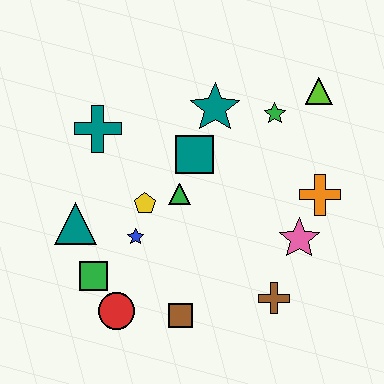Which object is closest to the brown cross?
The pink star is closest to the brown cross.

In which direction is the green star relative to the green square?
The green star is to the right of the green square.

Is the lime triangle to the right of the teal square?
Yes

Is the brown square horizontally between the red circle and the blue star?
No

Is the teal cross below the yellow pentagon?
No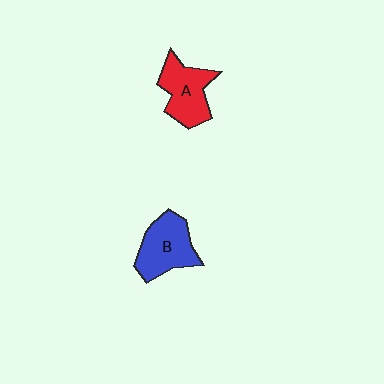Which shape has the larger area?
Shape B (blue).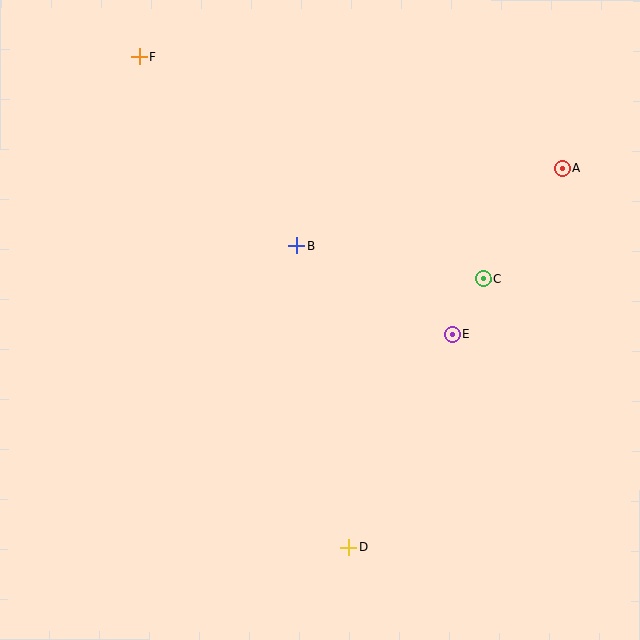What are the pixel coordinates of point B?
Point B is at (297, 246).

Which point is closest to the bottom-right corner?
Point D is closest to the bottom-right corner.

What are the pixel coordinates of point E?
Point E is at (452, 335).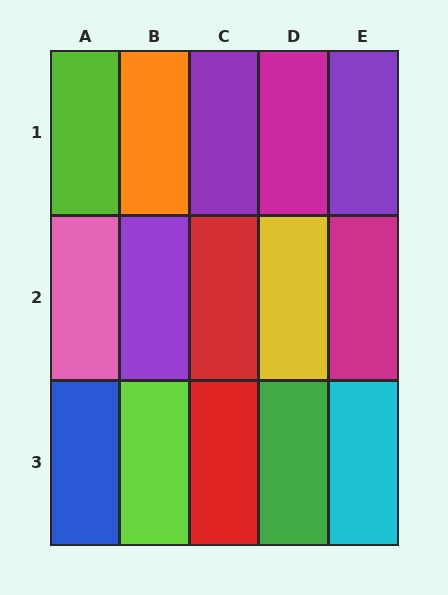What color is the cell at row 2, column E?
Magenta.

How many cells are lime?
2 cells are lime.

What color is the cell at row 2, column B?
Purple.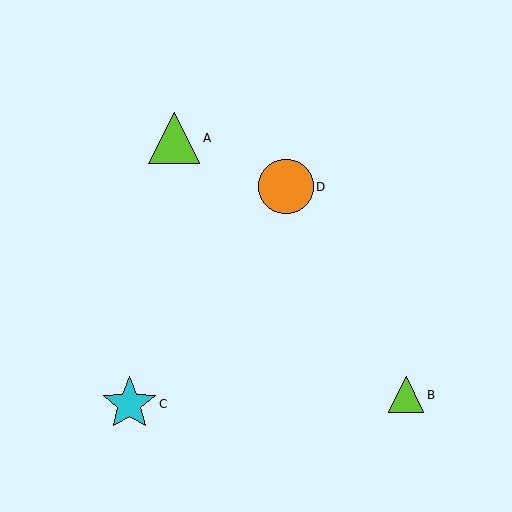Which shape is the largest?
The orange circle (labeled D) is the largest.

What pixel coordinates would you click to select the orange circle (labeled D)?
Click at (286, 187) to select the orange circle D.